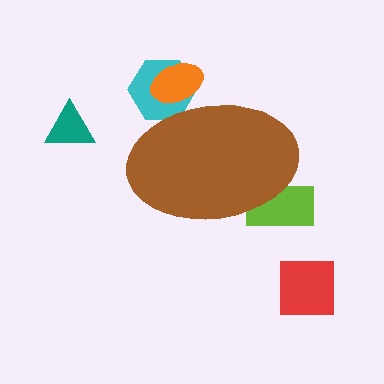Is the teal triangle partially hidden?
No, the teal triangle is fully visible.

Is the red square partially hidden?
No, the red square is fully visible.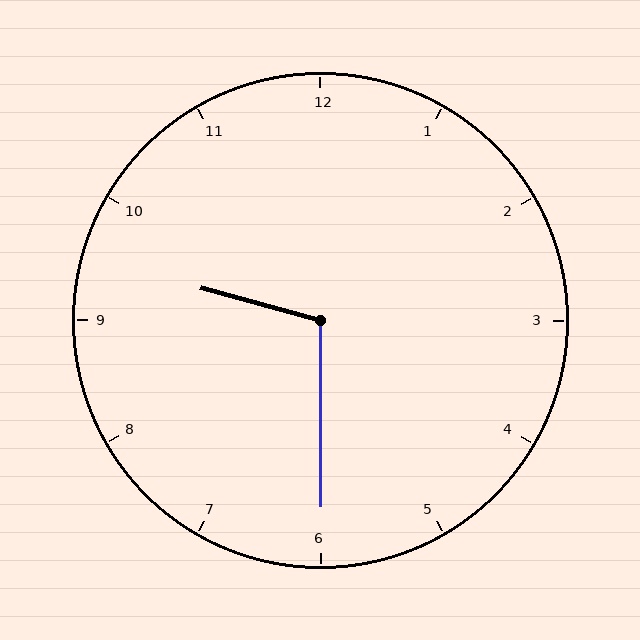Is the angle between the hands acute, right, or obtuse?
It is obtuse.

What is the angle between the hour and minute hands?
Approximately 105 degrees.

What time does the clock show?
9:30.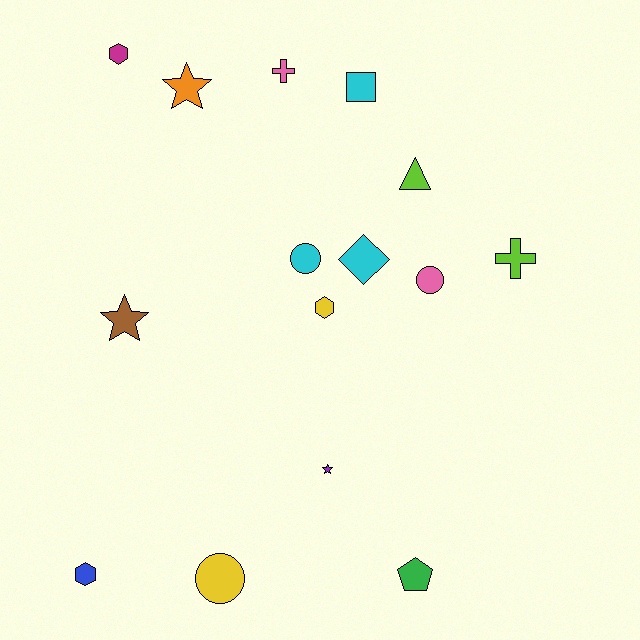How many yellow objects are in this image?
There are 2 yellow objects.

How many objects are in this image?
There are 15 objects.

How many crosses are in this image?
There are 2 crosses.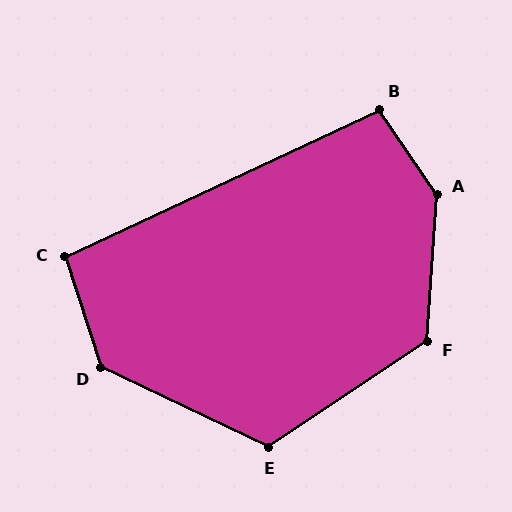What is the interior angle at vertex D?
Approximately 133 degrees (obtuse).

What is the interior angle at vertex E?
Approximately 121 degrees (obtuse).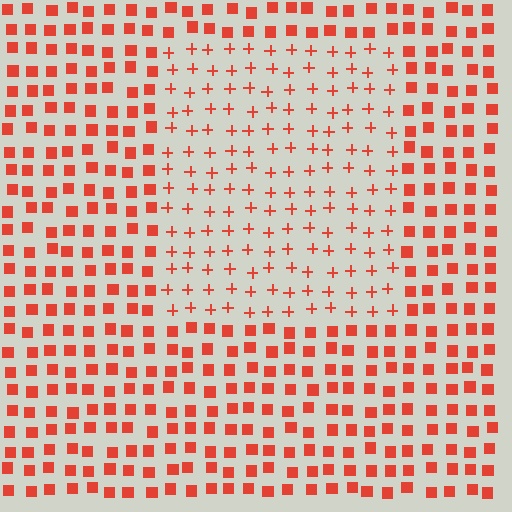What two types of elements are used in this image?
The image uses plus signs inside the rectangle region and squares outside it.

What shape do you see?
I see a rectangle.